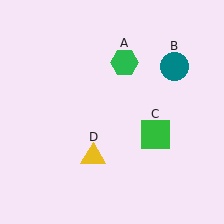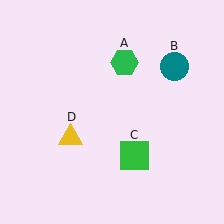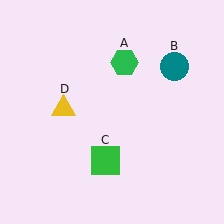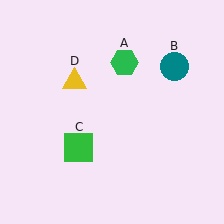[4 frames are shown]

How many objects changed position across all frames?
2 objects changed position: green square (object C), yellow triangle (object D).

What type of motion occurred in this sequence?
The green square (object C), yellow triangle (object D) rotated clockwise around the center of the scene.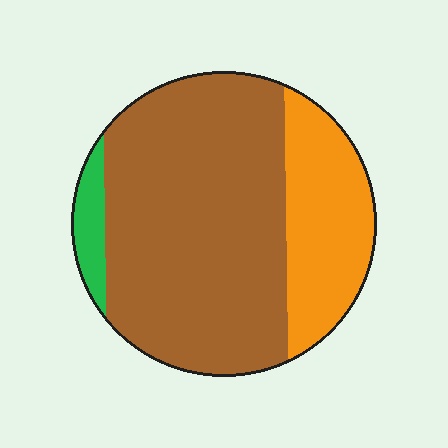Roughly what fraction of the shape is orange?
Orange covers around 25% of the shape.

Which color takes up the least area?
Green, at roughly 5%.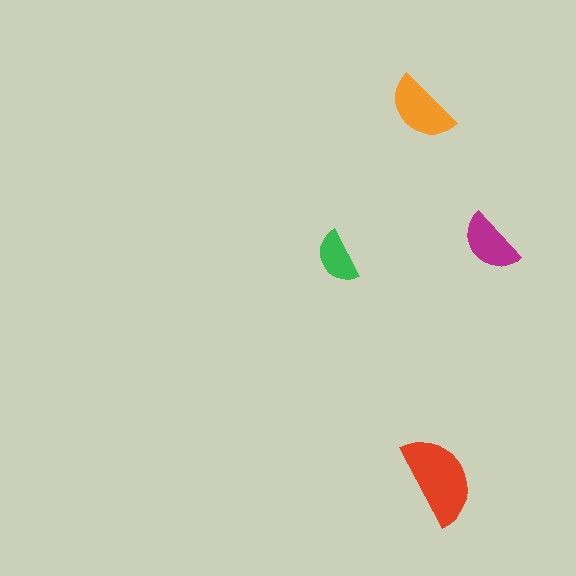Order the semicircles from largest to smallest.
the red one, the orange one, the magenta one, the green one.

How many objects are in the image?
There are 4 objects in the image.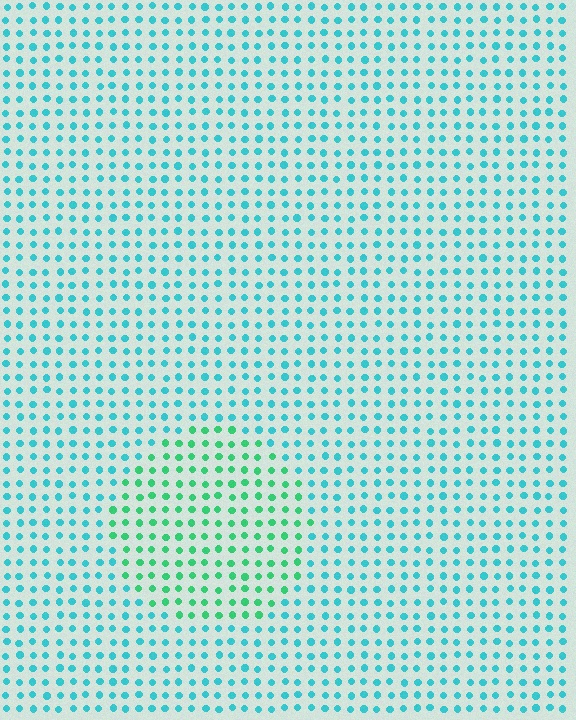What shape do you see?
I see a circle.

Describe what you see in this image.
The image is filled with small cyan elements in a uniform arrangement. A circle-shaped region is visible where the elements are tinted to a slightly different hue, forming a subtle color boundary.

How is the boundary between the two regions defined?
The boundary is defined purely by a slight shift in hue (about 38 degrees). Spacing, size, and orientation are identical on both sides.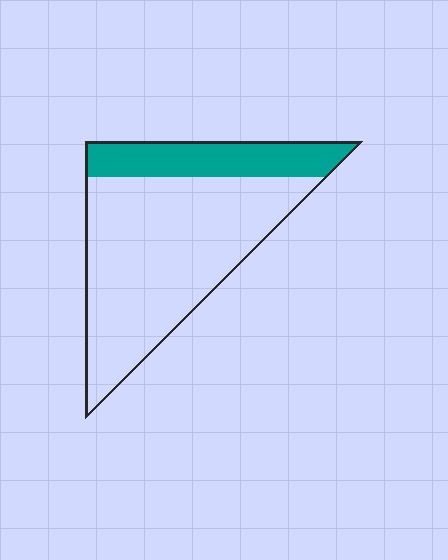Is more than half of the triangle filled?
No.